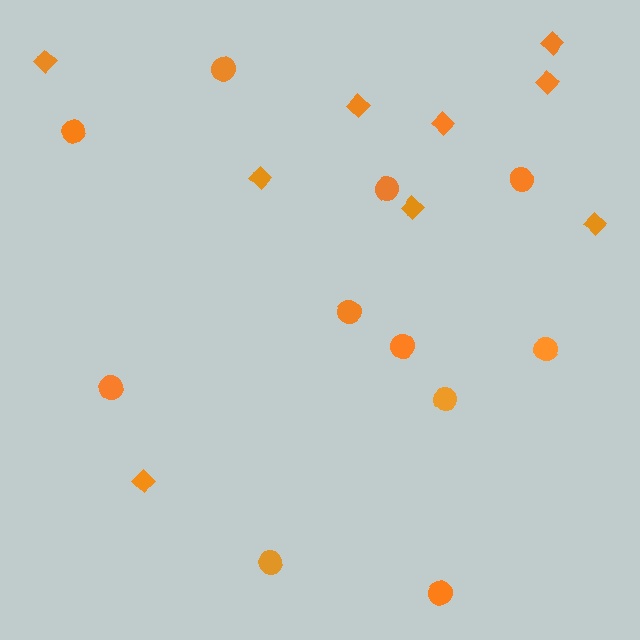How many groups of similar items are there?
There are 2 groups: one group of circles (11) and one group of diamonds (9).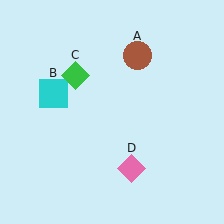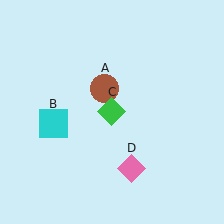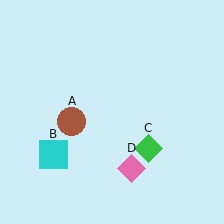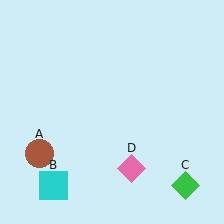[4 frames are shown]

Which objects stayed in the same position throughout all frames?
Pink diamond (object D) remained stationary.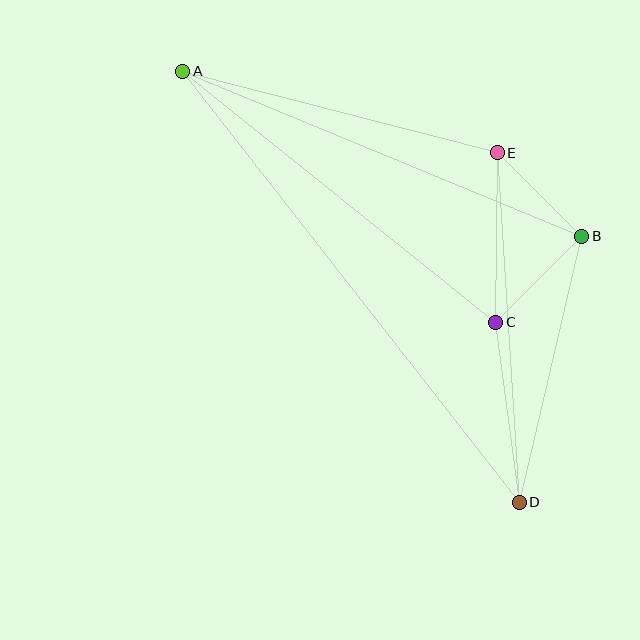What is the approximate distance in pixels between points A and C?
The distance between A and C is approximately 401 pixels.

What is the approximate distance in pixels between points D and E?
The distance between D and E is approximately 350 pixels.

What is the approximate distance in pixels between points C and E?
The distance between C and E is approximately 169 pixels.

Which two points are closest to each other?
Points B and E are closest to each other.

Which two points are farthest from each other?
Points A and D are farthest from each other.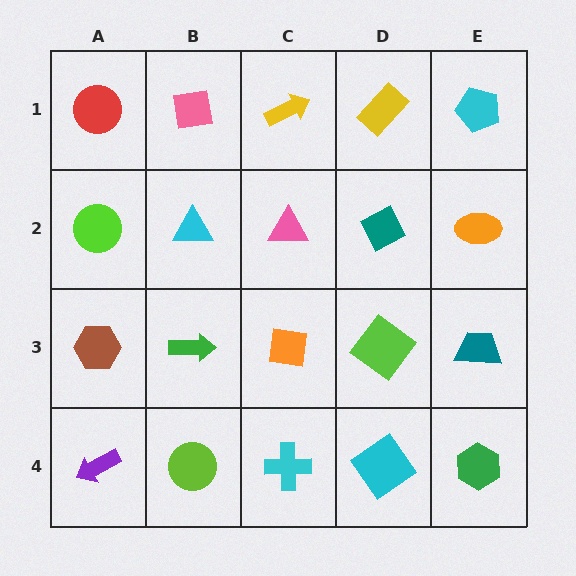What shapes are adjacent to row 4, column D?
A lime diamond (row 3, column D), a cyan cross (row 4, column C), a green hexagon (row 4, column E).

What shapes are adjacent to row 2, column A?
A red circle (row 1, column A), a brown hexagon (row 3, column A), a cyan triangle (row 2, column B).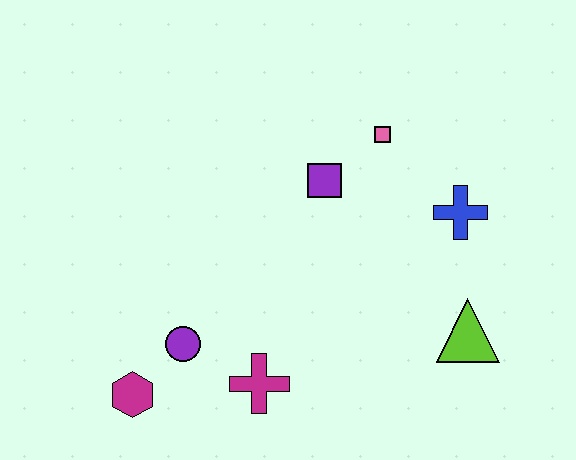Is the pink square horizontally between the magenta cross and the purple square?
No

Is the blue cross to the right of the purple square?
Yes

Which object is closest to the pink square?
The purple square is closest to the pink square.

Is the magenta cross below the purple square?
Yes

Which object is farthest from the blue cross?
The magenta hexagon is farthest from the blue cross.